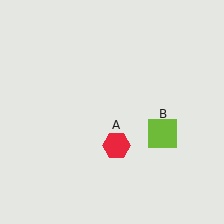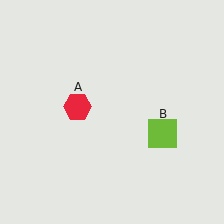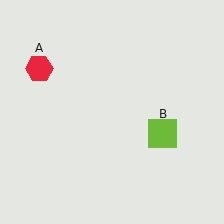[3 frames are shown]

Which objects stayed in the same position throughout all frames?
Lime square (object B) remained stationary.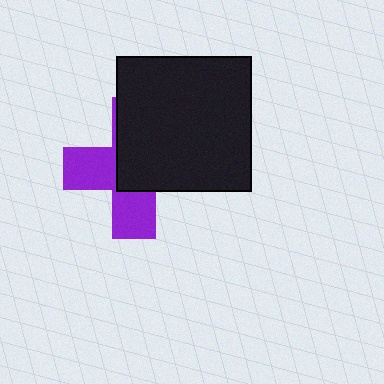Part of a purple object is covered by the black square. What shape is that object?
It is a cross.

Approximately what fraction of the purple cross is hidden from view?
Roughly 57% of the purple cross is hidden behind the black square.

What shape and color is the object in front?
The object in front is a black square.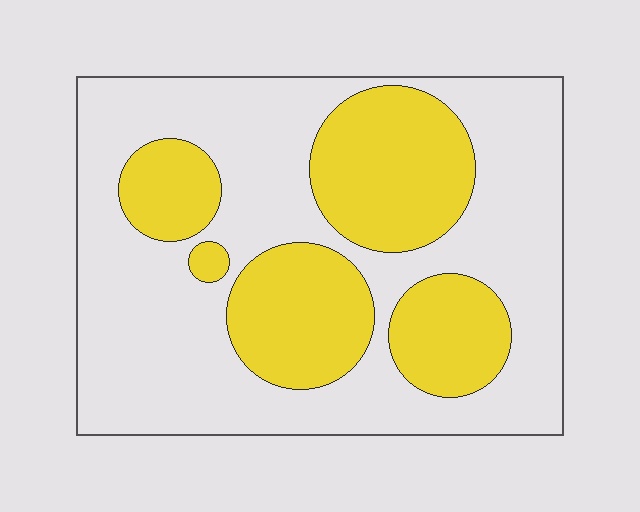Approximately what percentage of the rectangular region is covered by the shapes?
Approximately 35%.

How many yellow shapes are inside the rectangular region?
5.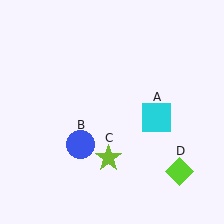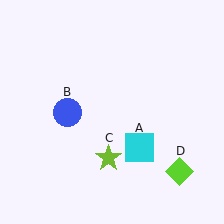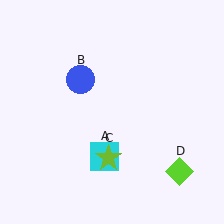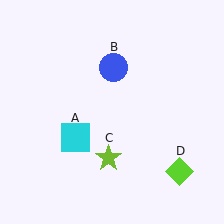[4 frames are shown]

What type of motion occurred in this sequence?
The cyan square (object A), blue circle (object B) rotated clockwise around the center of the scene.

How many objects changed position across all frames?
2 objects changed position: cyan square (object A), blue circle (object B).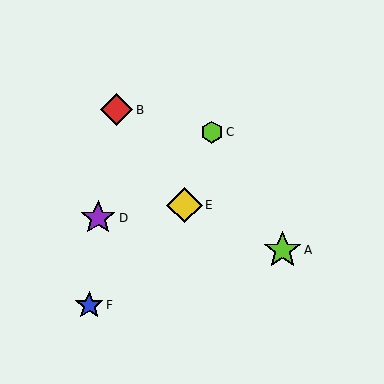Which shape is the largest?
The lime star (labeled A) is the largest.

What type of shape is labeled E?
Shape E is a yellow diamond.